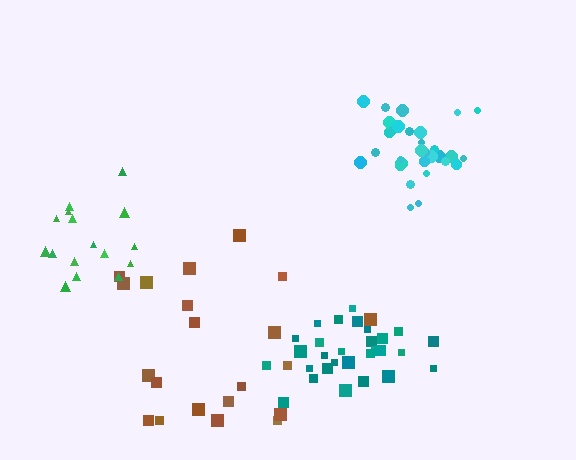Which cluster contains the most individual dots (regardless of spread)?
Cyan (32).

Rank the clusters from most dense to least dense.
cyan, teal, green, brown.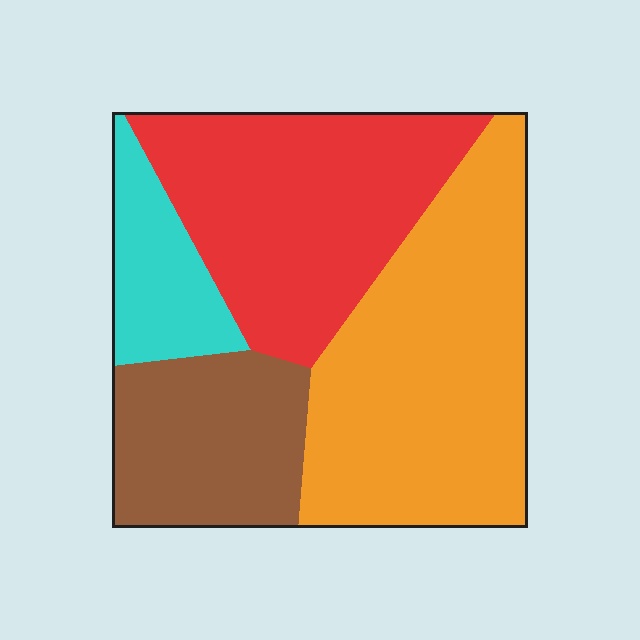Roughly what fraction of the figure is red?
Red takes up between a quarter and a half of the figure.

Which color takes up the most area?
Orange, at roughly 40%.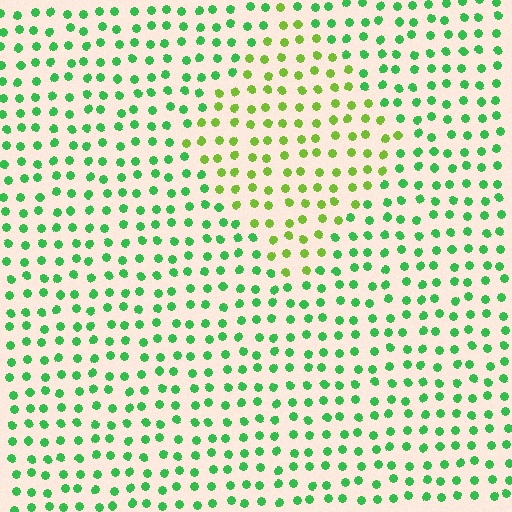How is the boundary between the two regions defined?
The boundary is defined purely by a slight shift in hue (about 39 degrees). Spacing, size, and orientation are identical on both sides.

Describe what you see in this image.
The image is filled with small green elements in a uniform arrangement. A diamond-shaped region is visible where the elements are tinted to a slightly different hue, forming a subtle color boundary.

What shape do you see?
I see a diamond.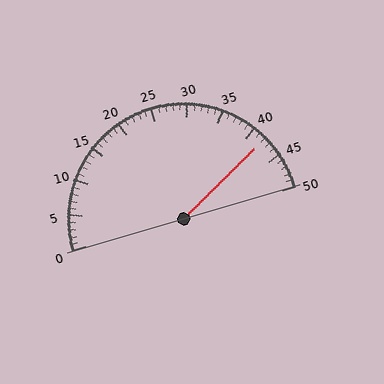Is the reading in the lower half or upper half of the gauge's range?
The reading is in the upper half of the range (0 to 50).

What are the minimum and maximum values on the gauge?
The gauge ranges from 0 to 50.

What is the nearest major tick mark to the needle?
The nearest major tick mark is 40.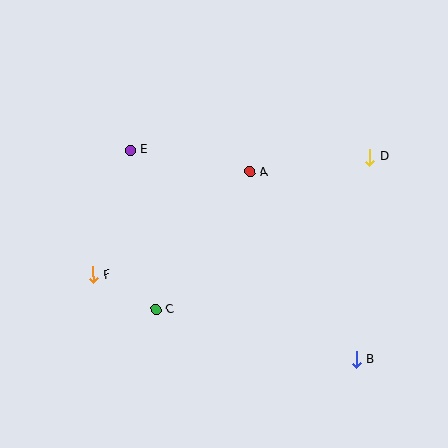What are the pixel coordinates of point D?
Point D is at (370, 157).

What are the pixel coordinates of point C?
Point C is at (156, 309).